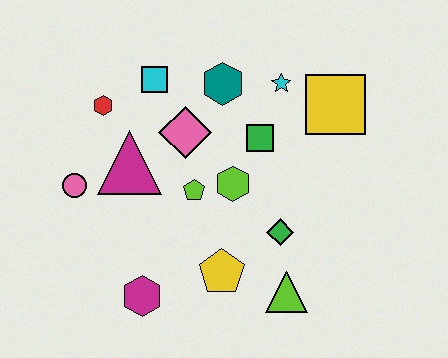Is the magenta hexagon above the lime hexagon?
No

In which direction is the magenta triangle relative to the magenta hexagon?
The magenta triangle is above the magenta hexagon.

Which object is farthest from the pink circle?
The yellow square is farthest from the pink circle.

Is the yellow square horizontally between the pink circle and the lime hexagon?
No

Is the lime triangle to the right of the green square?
Yes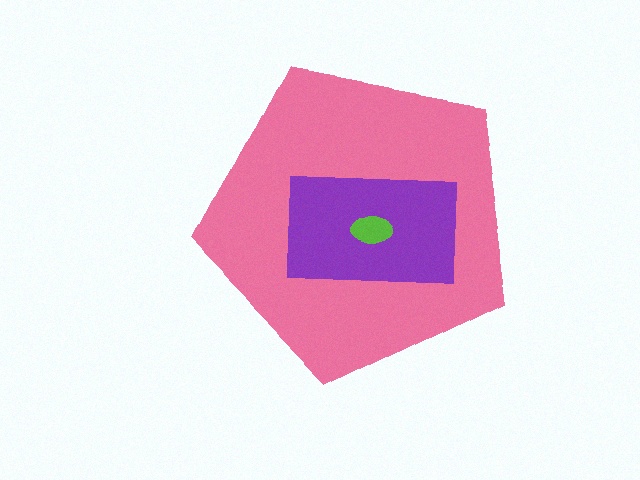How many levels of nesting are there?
3.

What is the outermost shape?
The pink pentagon.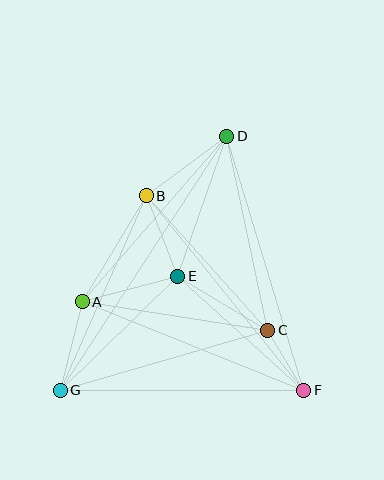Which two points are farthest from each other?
Points D and G are farthest from each other.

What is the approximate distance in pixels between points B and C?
The distance between B and C is approximately 181 pixels.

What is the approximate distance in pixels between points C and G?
The distance between C and G is approximately 216 pixels.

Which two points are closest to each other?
Points C and F are closest to each other.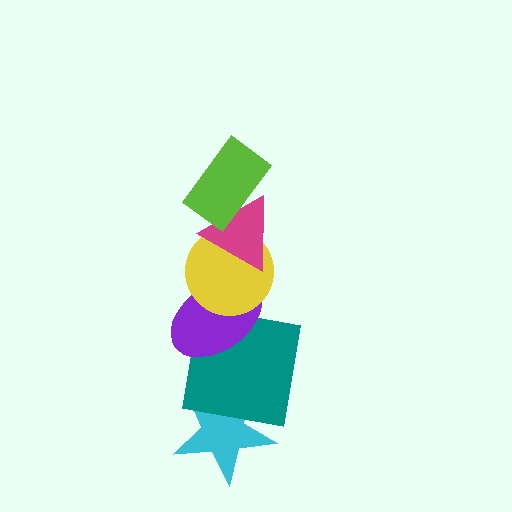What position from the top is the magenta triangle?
The magenta triangle is 2nd from the top.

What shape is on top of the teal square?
The purple ellipse is on top of the teal square.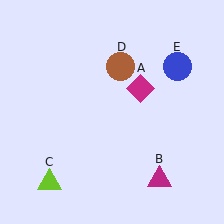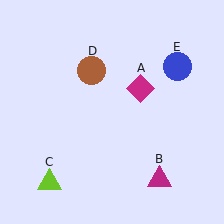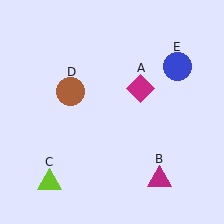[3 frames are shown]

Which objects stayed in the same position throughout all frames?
Magenta diamond (object A) and magenta triangle (object B) and lime triangle (object C) and blue circle (object E) remained stationary.